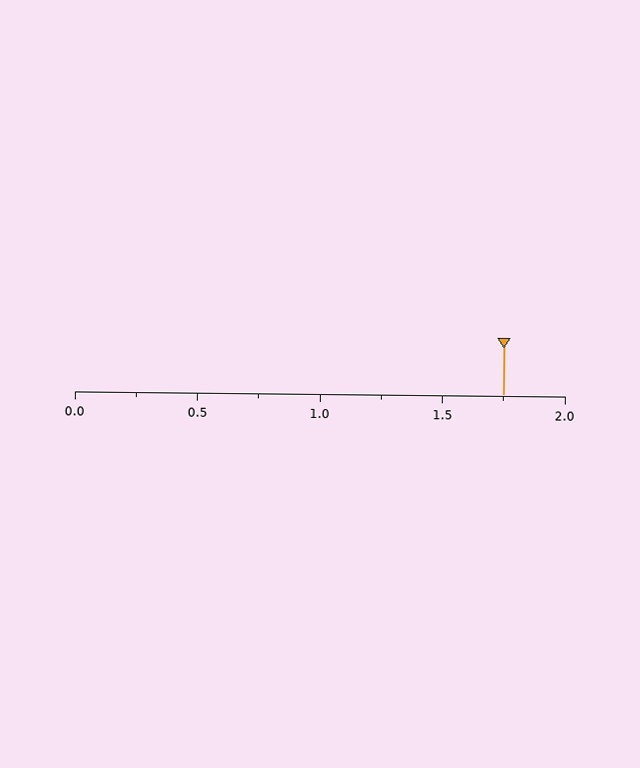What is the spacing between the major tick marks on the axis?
The major ticks are spaced 0.5 apart.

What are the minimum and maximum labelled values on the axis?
The axis runs from 0.0 to 2.0.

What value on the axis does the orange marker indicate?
The marker indicates approximately 1.75.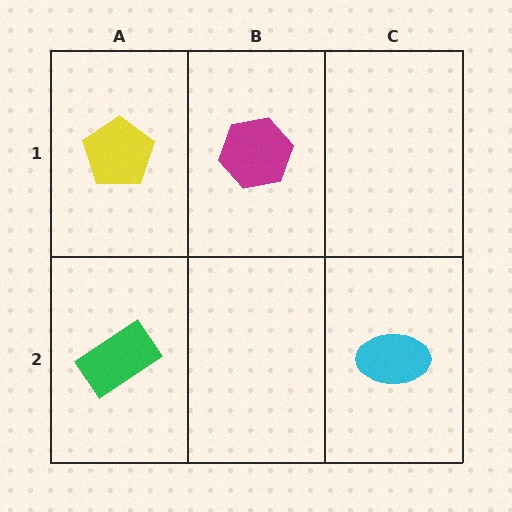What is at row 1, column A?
A yellow pentagon.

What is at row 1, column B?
A magenta hexagon.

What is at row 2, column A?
A green rectangle.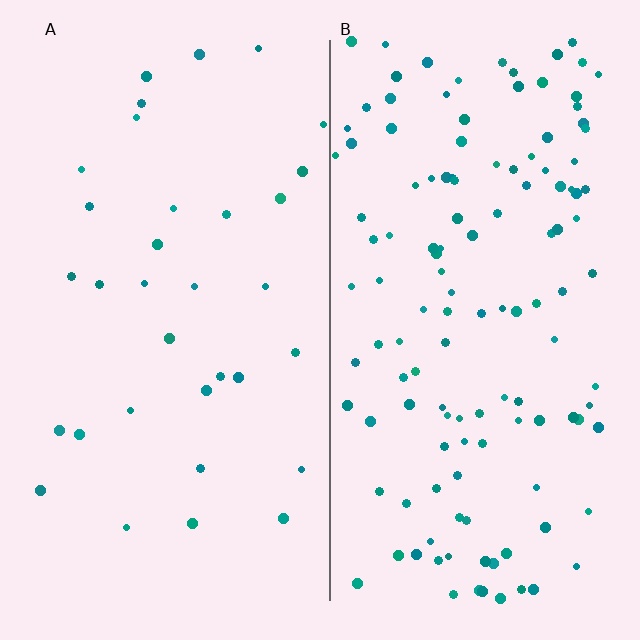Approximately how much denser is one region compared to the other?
Approximately 3.9× — region B over region A.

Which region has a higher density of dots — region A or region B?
B (the right).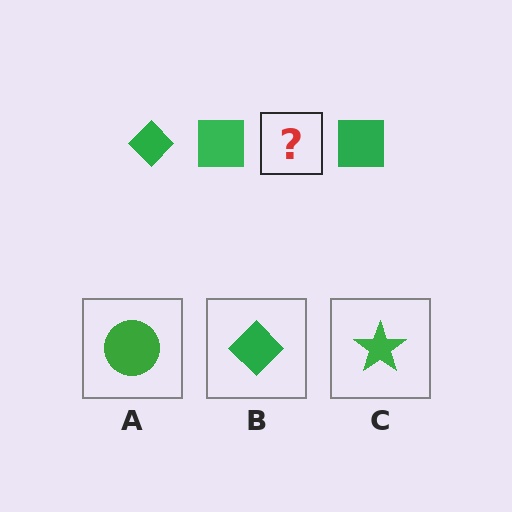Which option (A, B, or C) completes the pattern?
B.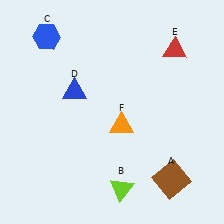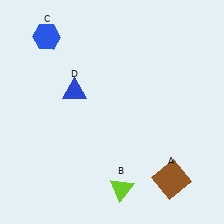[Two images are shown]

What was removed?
The red triangle (E), the orange triangle (F) were removed in Image 2.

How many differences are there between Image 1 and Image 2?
There are 2 differences between the two images.